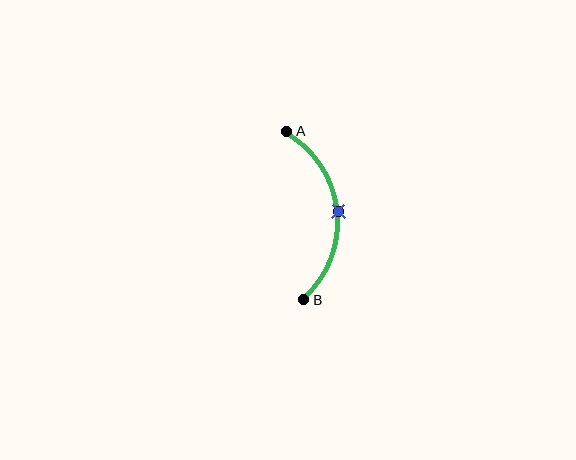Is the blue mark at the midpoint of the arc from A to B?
Yes. The blue mark lies on the arc at equal arc-length from both A and B — it is the arc midpoint.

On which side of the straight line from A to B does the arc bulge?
The arc bulges to the right of the straight line connecting A and B.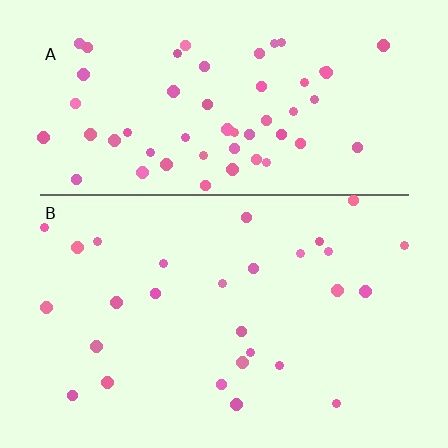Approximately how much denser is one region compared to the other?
Approximately 2.1× — region A over region B.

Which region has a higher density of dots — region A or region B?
A (the top).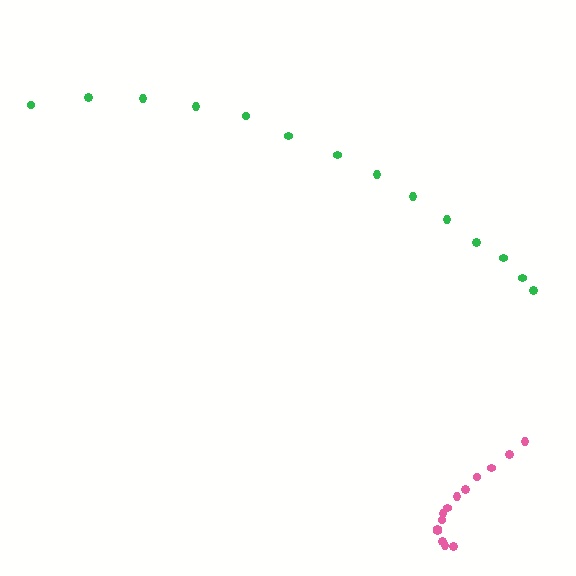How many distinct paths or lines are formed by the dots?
There are 2 distinct paths.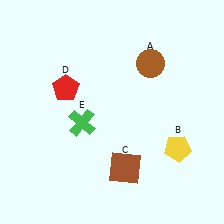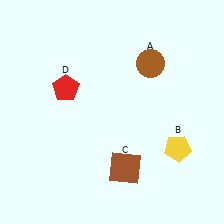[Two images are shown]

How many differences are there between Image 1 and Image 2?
There is 1 difference between the two images.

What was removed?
The green cross (E) was removed in Image 2.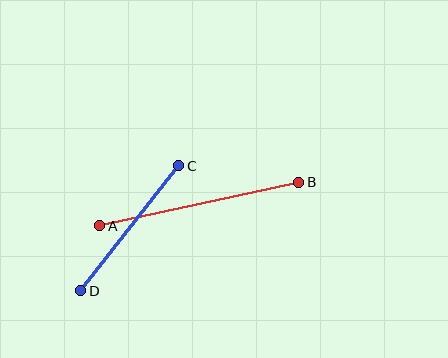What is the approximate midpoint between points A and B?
The midpoint is at approximately (199, 204) pixels.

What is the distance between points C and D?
The distance is approximately 159 pixels.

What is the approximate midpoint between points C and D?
The midpoint is at approximately (130, 228) pixels.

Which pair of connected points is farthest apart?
Points A and B are farthest apart.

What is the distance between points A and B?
The distance is approximately 204 pixels.